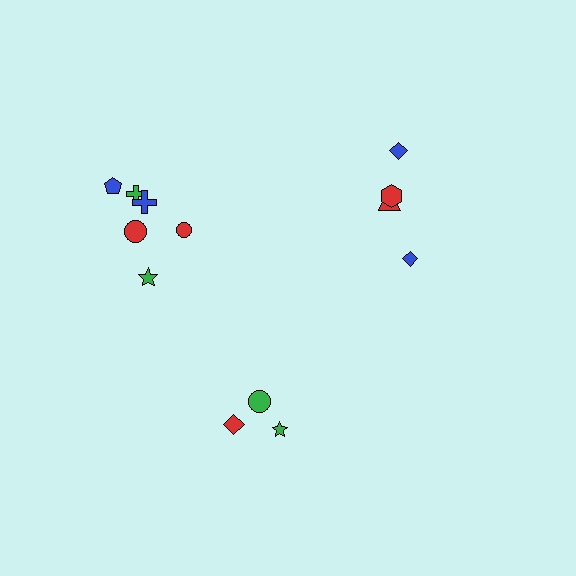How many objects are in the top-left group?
There are 6 objects.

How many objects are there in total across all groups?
There are 13 objects.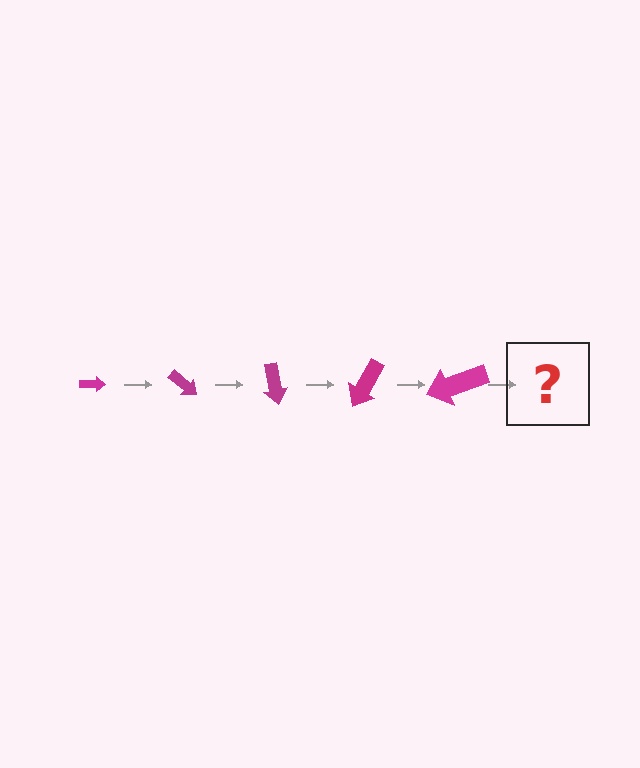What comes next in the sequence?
The next element should be an arrow, larger than the previous one and rotated 200 degrees from the start.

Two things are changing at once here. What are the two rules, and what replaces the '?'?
The two rules are that the arrow grows larger each step and it rotates 40 degrees each step. The '?' should be an arrow, larger than the previous one and rotated 200 degrees from the start.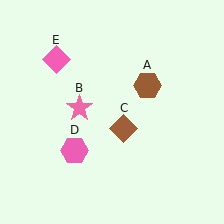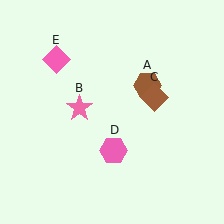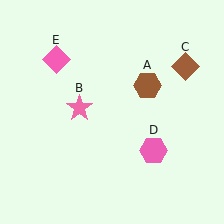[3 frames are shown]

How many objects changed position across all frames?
2 objects changed position: brown diamond (object C), pink hexagon (object D).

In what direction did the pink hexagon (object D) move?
The pink hexagon (object D) moved right.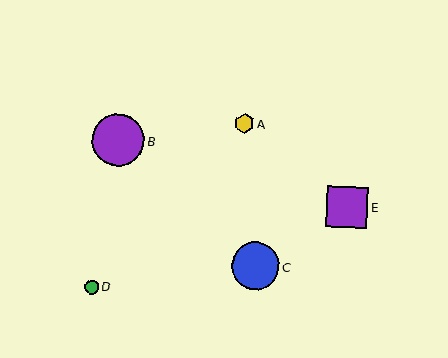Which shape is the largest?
The purple circle (labeled B) is the largest.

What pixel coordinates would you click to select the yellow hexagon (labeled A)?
Click at (244, 124) to select the yellow hexagon A.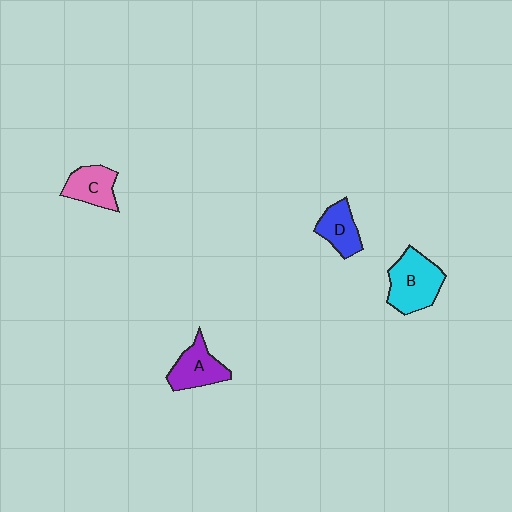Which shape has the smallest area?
Shape D (blue).